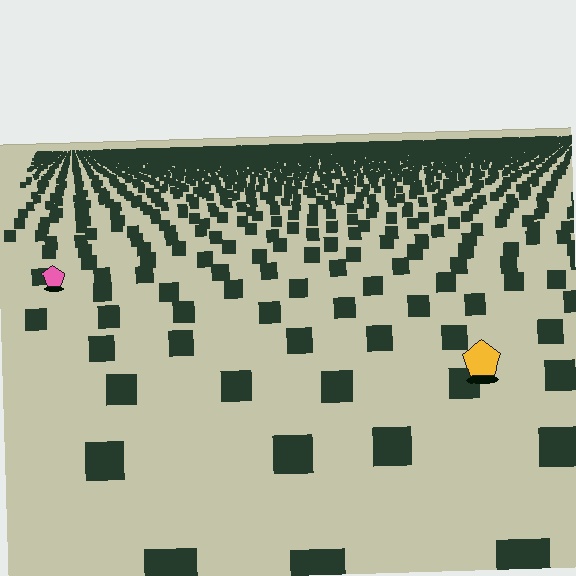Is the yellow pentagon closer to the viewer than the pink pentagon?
Yes. The yellow pentagon is closer — you can tell from the texture gradient: the ground texture is coarser near it.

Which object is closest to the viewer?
The yellow pentagon is closest. The texture marks near it are larger and more spread out.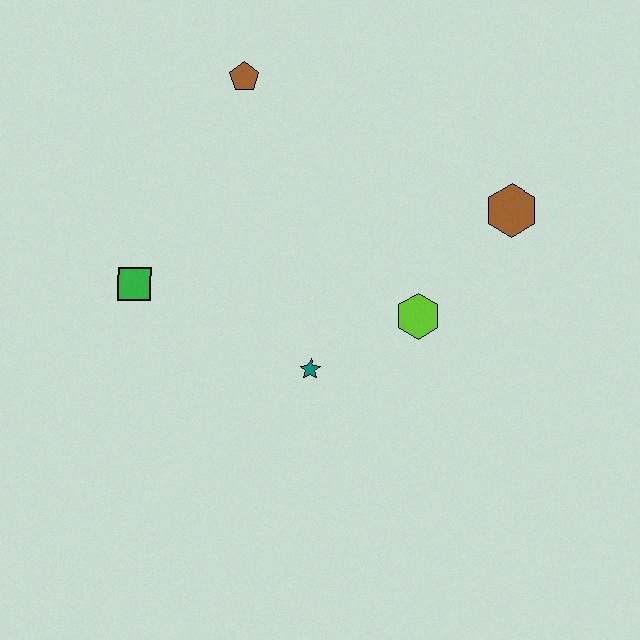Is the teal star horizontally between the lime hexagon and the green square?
Yes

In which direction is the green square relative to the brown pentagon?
The green square is below the brown pentagon.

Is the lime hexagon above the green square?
No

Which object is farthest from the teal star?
The brown pentagon is farthest from the teal star.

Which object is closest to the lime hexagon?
The teal star is closest to the lime hexagon.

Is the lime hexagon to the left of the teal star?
No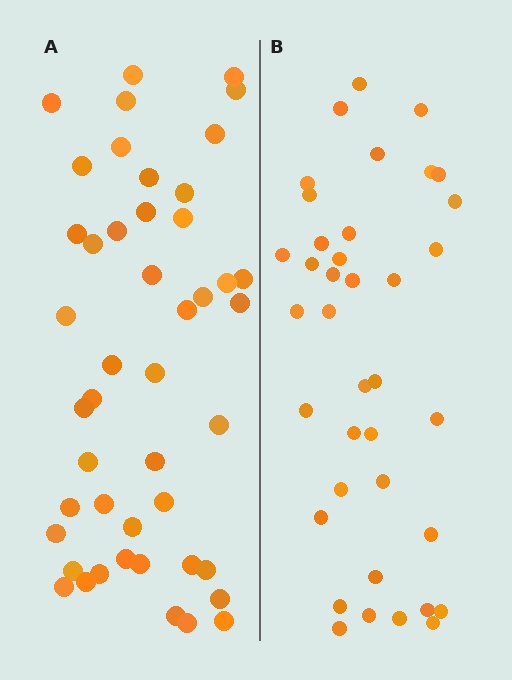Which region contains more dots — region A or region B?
Region A (the left region) has more dots.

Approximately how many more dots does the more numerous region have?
Region A has roughly 8 or so more dots than region B.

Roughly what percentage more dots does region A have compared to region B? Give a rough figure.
About 20% more.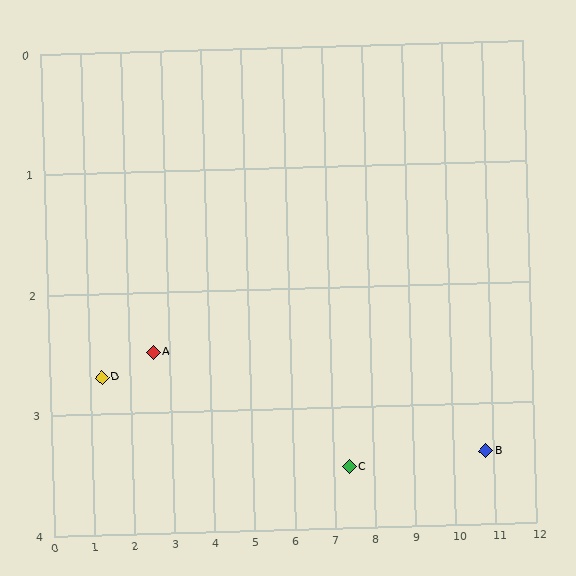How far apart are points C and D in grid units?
Points C and D are about 6.2 grid units apart.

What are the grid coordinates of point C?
Point C is at approximately (7.4, 3.5).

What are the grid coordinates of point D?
Point D is at approximately (1.3, 2.7).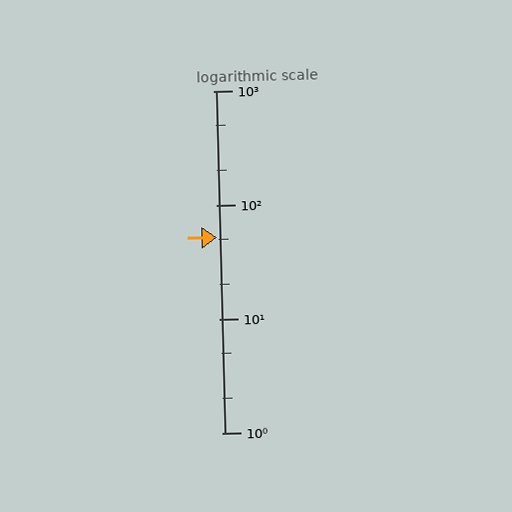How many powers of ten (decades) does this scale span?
The scale spans 3 decades, from 1 to 1000.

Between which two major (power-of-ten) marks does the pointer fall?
The pointer is between 10 and 100.